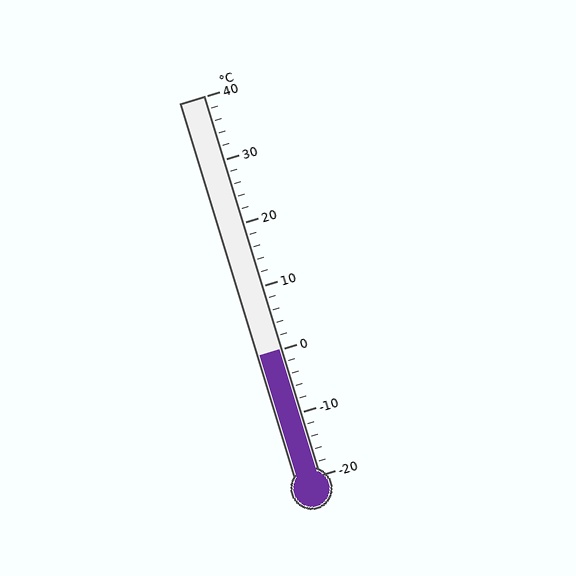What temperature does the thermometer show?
The thermometer shows approximately 0°C.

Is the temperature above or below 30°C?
The temperature is below 30°C.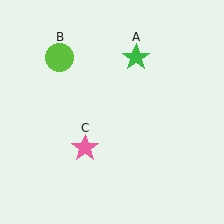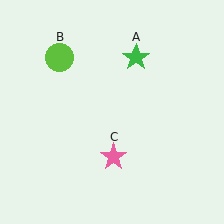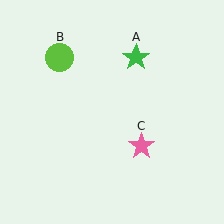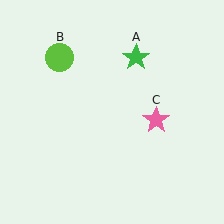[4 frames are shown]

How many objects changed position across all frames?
1 object changed position: pink star (object C).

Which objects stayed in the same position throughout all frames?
Green star (object A) and lime circle (object B) remained stationary.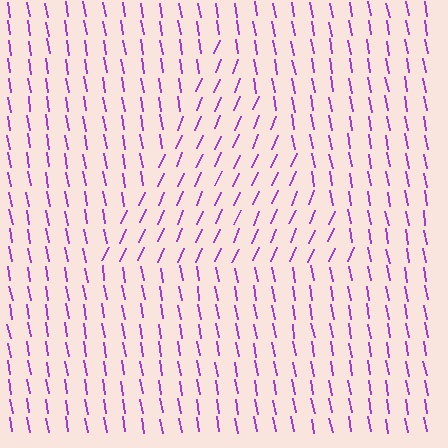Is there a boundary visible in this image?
Yes, there is a texture boundary formed by a change in line orientation.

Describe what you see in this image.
The image is filled with small purple line segments. A triangle region in the image has lines oriented differently from the surrounding lines, creating a visible texture boundary.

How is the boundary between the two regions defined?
The boundary is defined purely by a change in line orientation (approximately 34 degrees difference). All lines are the same color and thickness.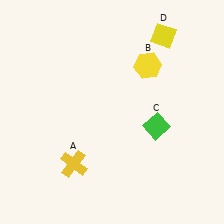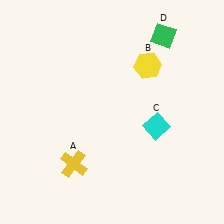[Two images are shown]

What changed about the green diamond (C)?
In Image 1, C is green. In Image 2, it changed to cyan.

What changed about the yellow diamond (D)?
In Image 1, D is yellow. In Image 2, it changed to green.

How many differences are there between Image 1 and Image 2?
There are 2 differences between the two images.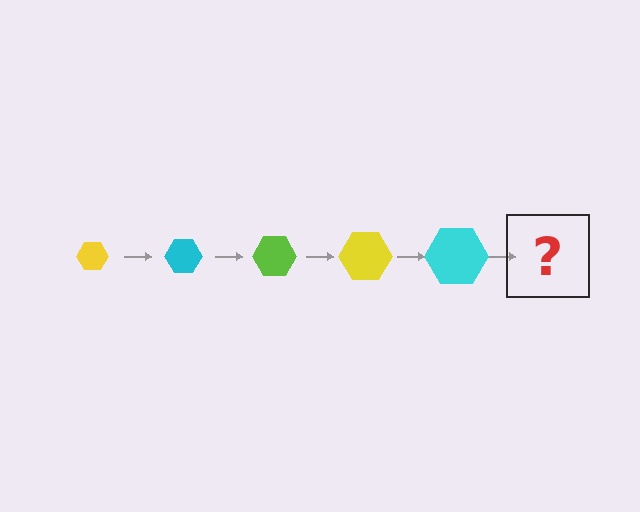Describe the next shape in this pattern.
It should be a lime hexagon, larger than the previous one.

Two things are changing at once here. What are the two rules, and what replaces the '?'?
The two rules are that the hexagon grows larger each step and the color cycles through yellow, cyan, and lime. The '?' should be a lime hexagon, larger than the previous one.